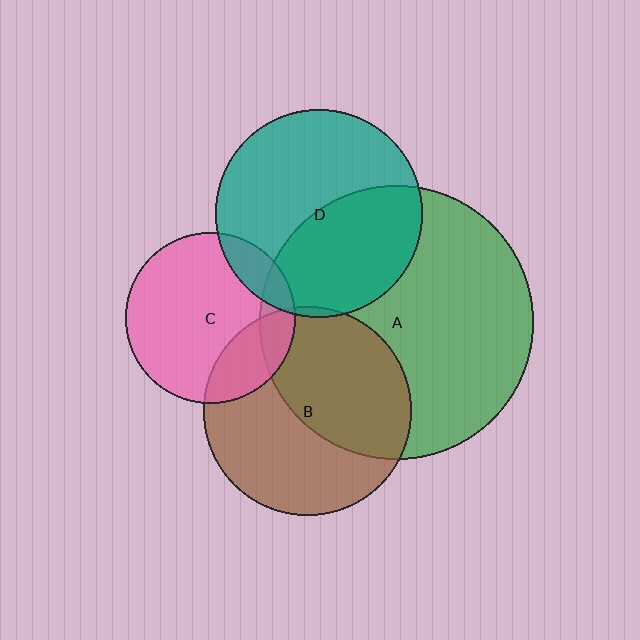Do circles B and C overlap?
Yes.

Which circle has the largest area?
Circle A (green).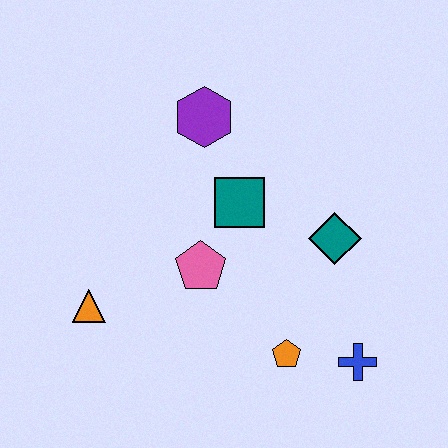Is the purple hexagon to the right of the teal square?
No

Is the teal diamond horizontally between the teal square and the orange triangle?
No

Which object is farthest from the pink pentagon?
The blue cross is farthest from the pink pentagon.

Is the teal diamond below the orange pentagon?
No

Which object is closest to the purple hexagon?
The teal square is closest to the purple hexagon.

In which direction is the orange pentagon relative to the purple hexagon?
The orange pentagon is below the purple hexagon.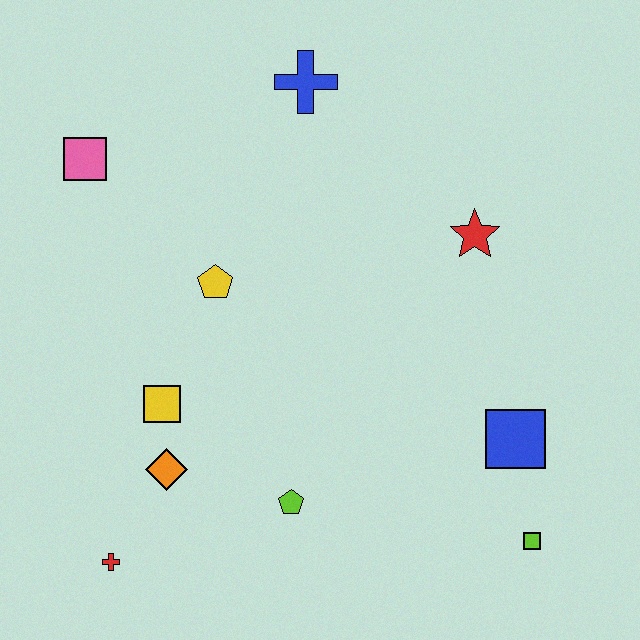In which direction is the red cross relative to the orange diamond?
The red cross is below the orange diamond.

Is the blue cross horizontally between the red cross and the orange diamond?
No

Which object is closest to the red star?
The blue square is closest to the red star.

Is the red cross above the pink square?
No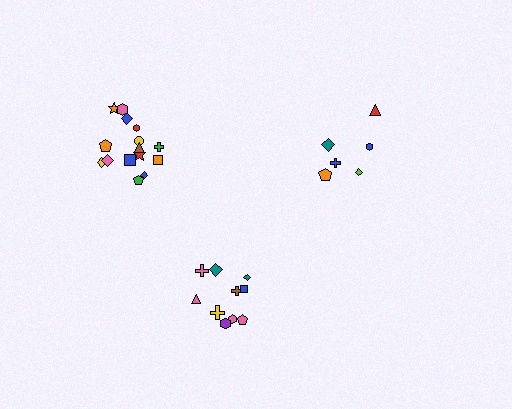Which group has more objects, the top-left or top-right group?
The top-left group.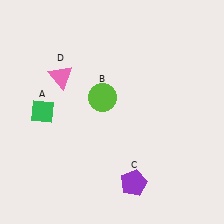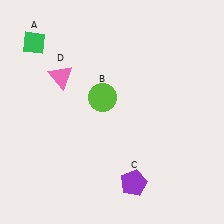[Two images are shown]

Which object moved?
The green diamond (A) moved up.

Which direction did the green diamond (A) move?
The green diamond (A) moved up.